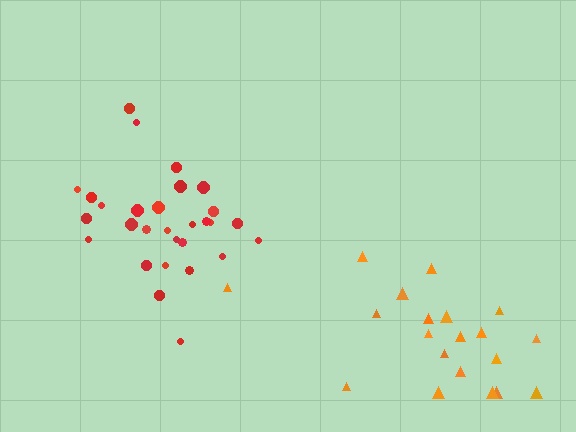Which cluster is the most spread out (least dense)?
Orange.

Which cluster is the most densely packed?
Red.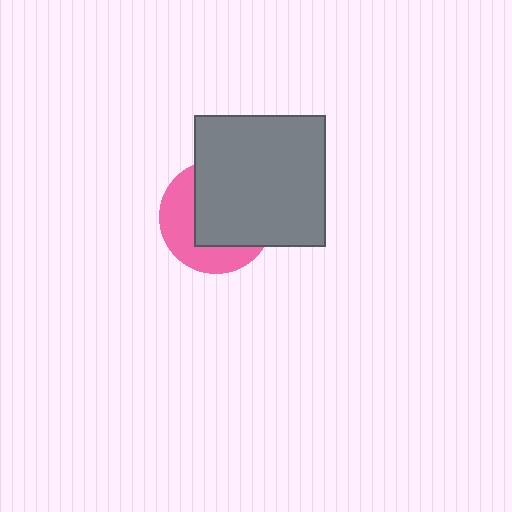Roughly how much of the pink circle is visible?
A small part of it is visible (roughly 40%).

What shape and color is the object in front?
The object in front is a gray square.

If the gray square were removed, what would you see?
You would see the complete pink circle.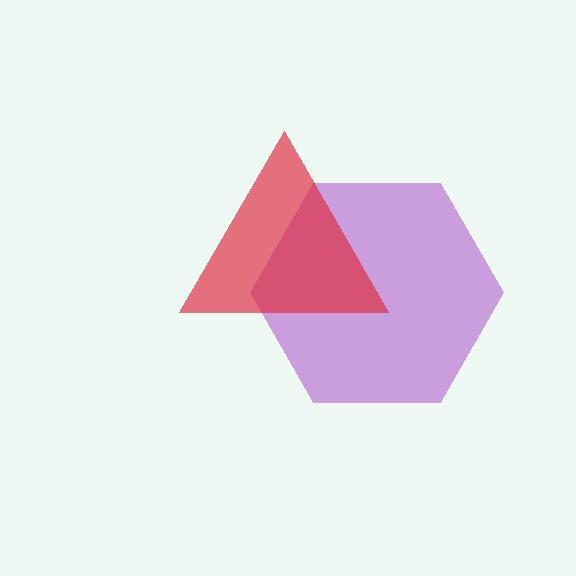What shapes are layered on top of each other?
The layered shapes are: a purple hexagon, a red triangle.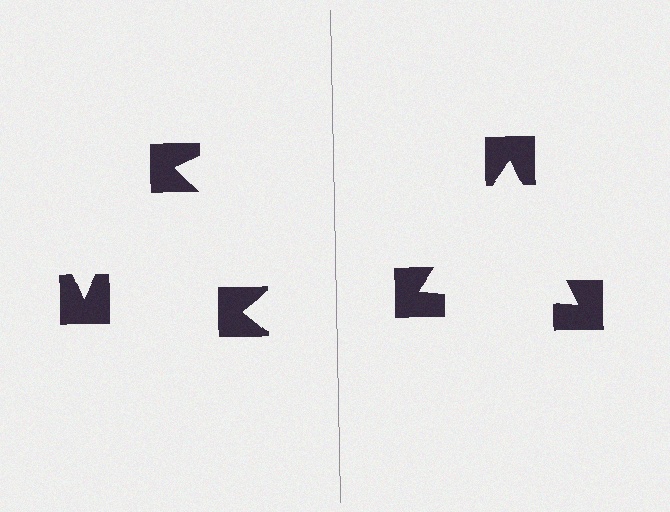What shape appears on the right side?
An illusory triangle.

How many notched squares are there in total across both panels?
6 — 3 on each side.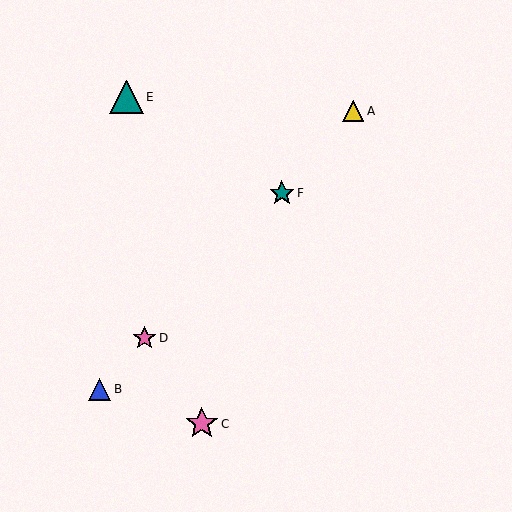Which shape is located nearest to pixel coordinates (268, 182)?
The teal star (labeled F) at (282, 193) is nearest to that location.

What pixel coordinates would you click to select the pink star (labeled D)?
Click at (145, 338) to select the pink star D.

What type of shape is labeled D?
Shape D is a pink star.